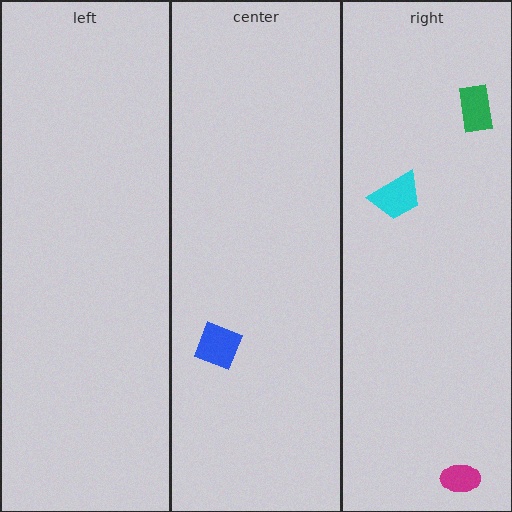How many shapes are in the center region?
1.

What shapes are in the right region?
The cyan trapezoid, the magenta ellipse, the green rectangle.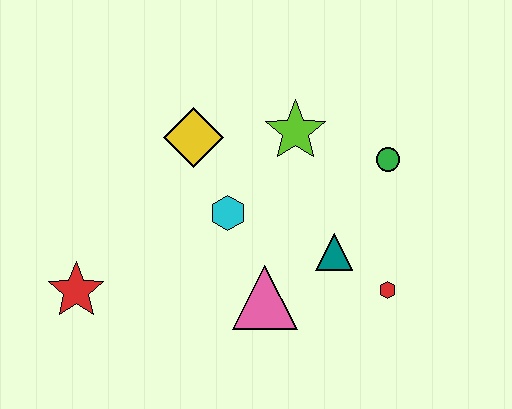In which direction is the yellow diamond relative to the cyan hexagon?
The yellow diamond is above the cyan hexagon.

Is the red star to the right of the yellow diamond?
No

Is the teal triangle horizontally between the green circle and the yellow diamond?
Yes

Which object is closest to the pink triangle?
The teal triangle is closest to the pink triangle.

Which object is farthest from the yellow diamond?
The red hexagon is farthest from the yellow diamond.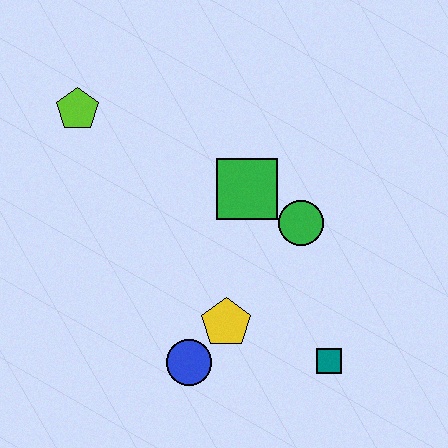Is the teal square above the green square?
No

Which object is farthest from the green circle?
The lime pentagon is farthest from the green circle.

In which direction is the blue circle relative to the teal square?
The blue circle is to the left of the teal square.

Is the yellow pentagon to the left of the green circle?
Yes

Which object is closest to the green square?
The green circle is closest to the green square.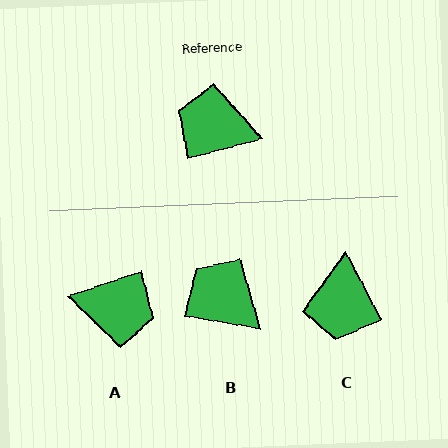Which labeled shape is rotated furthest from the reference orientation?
A, about 176 degrees away.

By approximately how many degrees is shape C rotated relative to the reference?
Approximately 102 degrees counter-clockwise.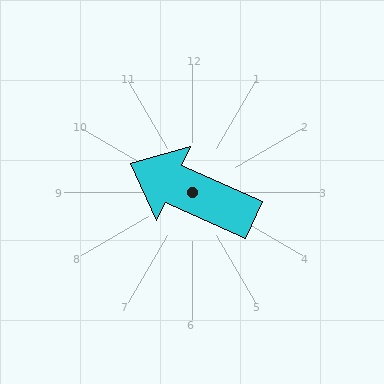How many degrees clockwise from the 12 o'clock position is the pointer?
Approximately 294 degrees.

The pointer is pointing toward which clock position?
Roughly 10 o'clock.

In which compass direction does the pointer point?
Northwest.